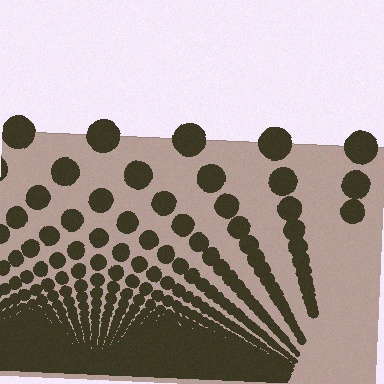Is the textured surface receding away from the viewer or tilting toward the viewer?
The surface appears to tilt toward the viewer. Texture elements get larger and sparser toward the top.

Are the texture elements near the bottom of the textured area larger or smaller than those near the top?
Smaller. The gradient is inverted — elements near the bottom are smaller and denser.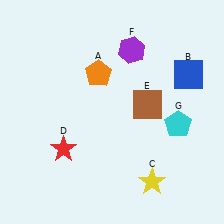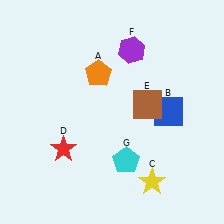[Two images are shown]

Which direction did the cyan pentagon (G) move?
The cyan pentagon (G) moved left.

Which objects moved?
The objects that moved are: the blue square (B), the cyan pentagon (G).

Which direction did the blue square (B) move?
The blue square (B) moved down.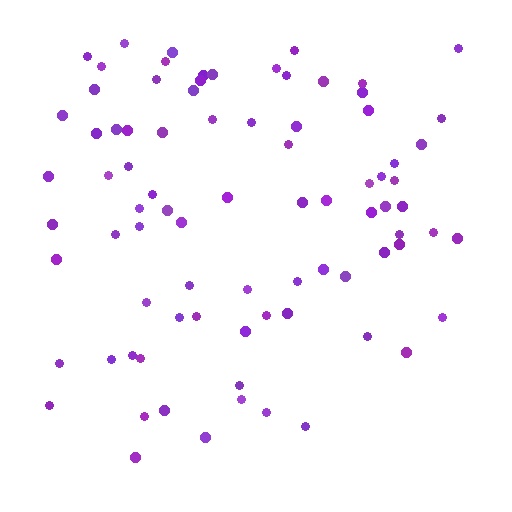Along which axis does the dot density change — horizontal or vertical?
Vertical.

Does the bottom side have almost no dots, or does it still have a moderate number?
Still a moderate number, just noticeably fewer than the top.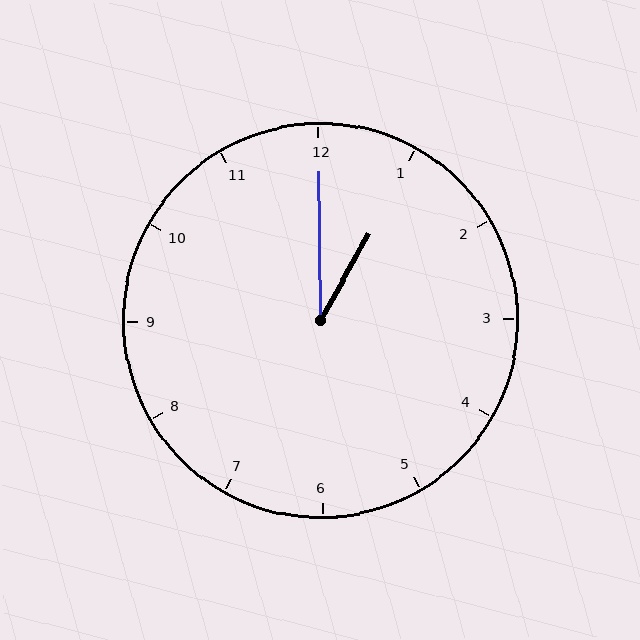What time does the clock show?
1:00.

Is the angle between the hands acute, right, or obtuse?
It is acute.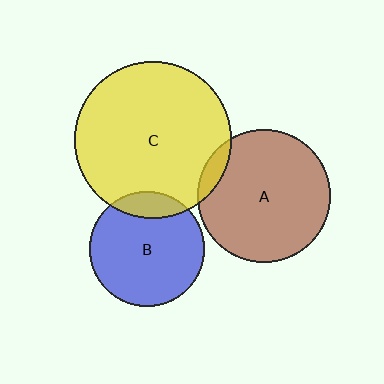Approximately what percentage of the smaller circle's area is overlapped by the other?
Approximately 15%.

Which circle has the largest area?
Circle C (yellow).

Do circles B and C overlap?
Yes.